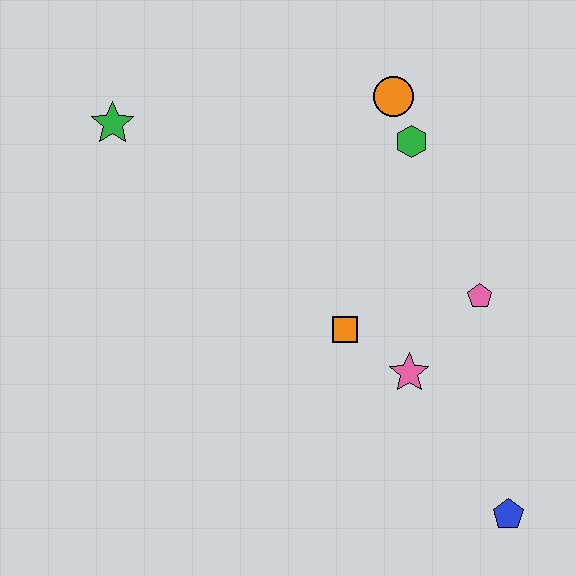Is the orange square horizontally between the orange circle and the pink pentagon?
No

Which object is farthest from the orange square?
The green star is farthest from the orange square.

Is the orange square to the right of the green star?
Yes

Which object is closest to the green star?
The orange circle is closest to the green star.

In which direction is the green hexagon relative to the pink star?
The green hexagon is above the pink star.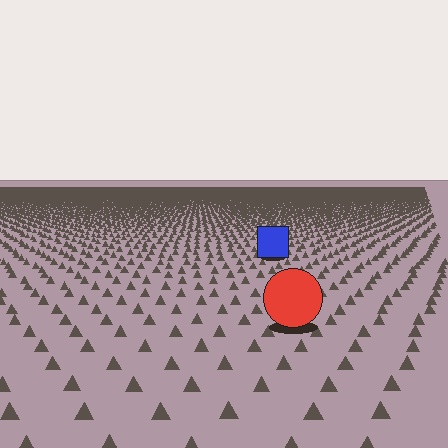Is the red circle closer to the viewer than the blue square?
Yes. The red circle is closer — you can tell from the texture gradient: the ground texture is coarser near it.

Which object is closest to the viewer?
The red circle is closest. The texture marks near it are larger and more spread out.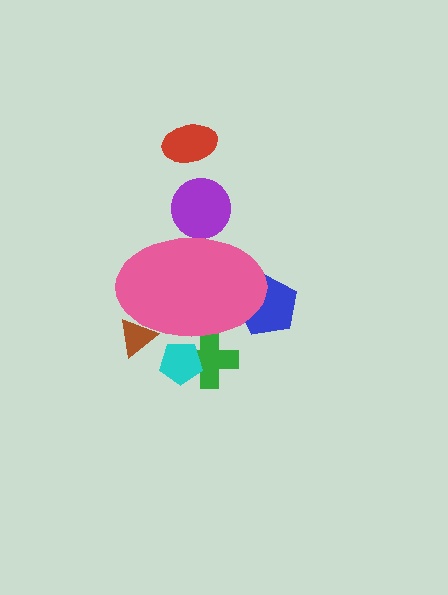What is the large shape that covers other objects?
A pink ellipse.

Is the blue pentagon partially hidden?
Yes, the blue pentagon is partially hidden behind the pink ellipse.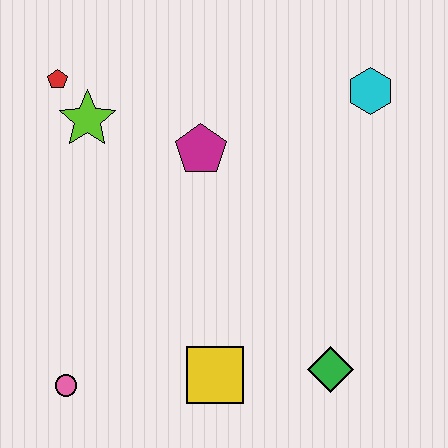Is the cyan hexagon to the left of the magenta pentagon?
No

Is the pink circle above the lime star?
No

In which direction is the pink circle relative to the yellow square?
The pink circle is to the left of the yellow square.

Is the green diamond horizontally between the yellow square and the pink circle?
No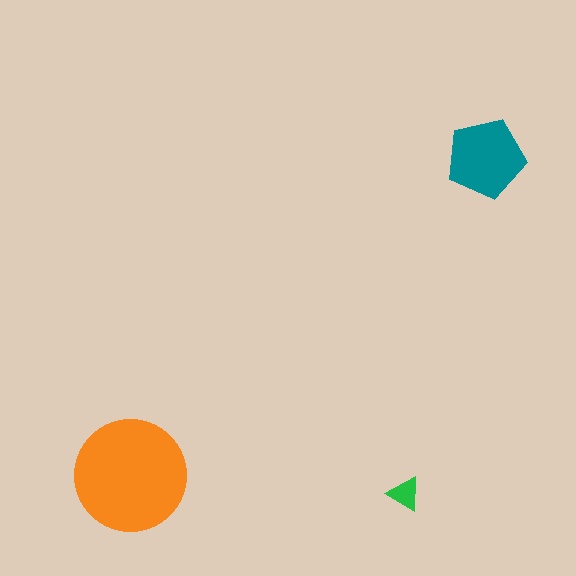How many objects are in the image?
There are 3 objects in the image.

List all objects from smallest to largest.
The green triangle, the teal pentagon, the orange circle.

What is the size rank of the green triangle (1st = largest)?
3rd.